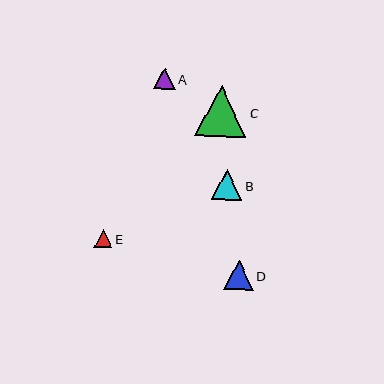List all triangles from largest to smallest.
From largest to smallest: C, B, D, A, E.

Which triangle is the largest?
Triangle C is the largest with a size of approximately 51 pixels.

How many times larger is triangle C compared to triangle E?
Triangle C is approximately 2.9 times the size of triangle E.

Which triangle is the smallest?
Triangle E is the smallest with a size of approximately 17 pixels.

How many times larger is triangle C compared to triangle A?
Triangle C is approximately 2.4 times the size of triangle A.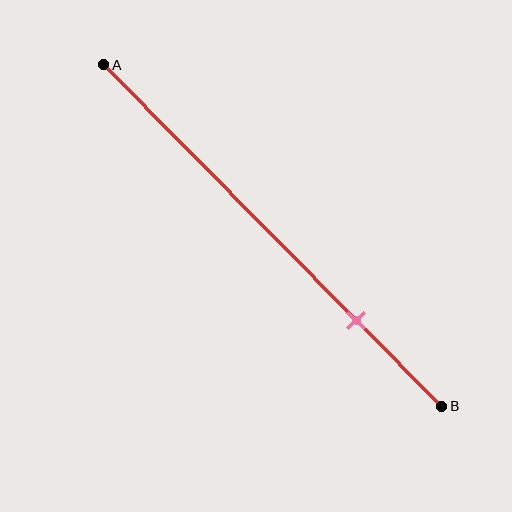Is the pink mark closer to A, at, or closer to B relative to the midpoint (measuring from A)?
The pink mark is closer to point B than the midpoint of segment AB.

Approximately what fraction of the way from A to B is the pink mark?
The pink mark is approximately 75% of the way from A to B.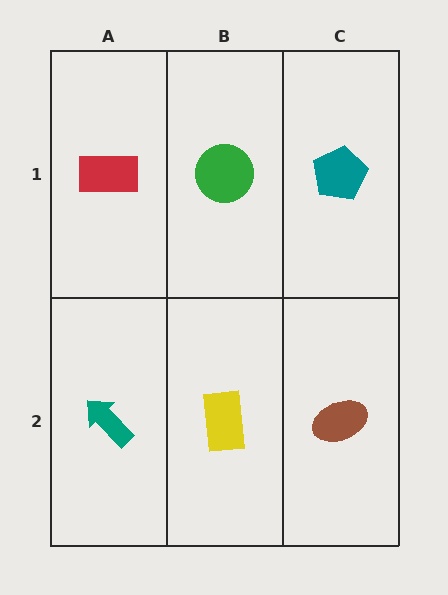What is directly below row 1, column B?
A yellow rectangle.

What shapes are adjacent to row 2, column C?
A teal pentagon (row 1, column C), a yellow rectangle (row 2, column B).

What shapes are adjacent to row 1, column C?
A brown ellipse (row 2, column C), a green circle (row 1, column B).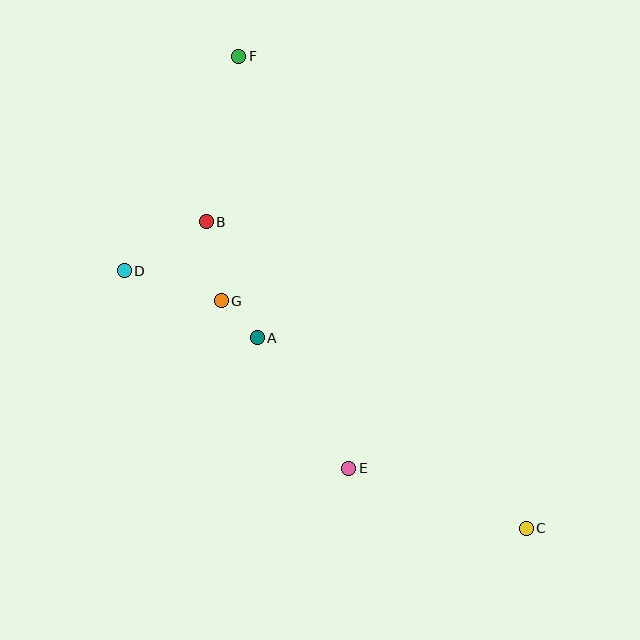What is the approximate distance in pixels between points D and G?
The distance between D and G is approximately 102 pixels.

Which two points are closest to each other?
Points A and G are closest to each other.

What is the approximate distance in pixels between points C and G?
The distance between C and G is approximately 380 pixels.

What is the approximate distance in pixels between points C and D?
The distance between C and D is approximately 477 pixels.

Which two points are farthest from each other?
Points C and F are farthest from each other.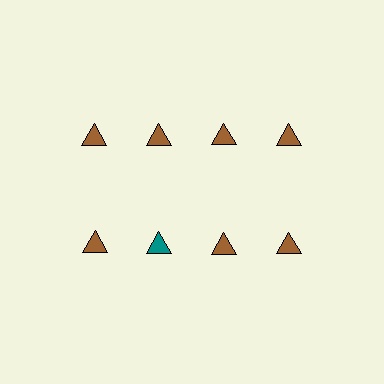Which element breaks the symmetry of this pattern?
The teal triangle in the second row, second from left column breaks the symmetry. All other shapes are brown triangles.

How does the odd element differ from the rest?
It has a different color: teal instead of brown.